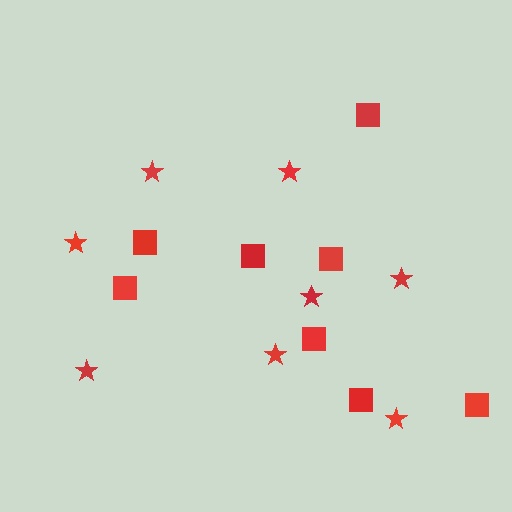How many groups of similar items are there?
There are 2 groups: one group of squares (8) and one group of stars (8).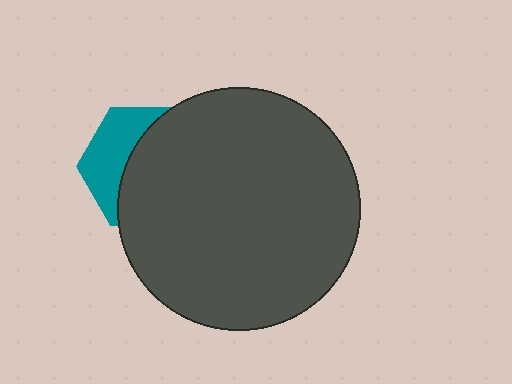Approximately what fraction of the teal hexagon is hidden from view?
Roughly 63% of the teal hexagon is hidden behind the dark gray circle.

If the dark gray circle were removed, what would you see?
You would see the complete teal hexagon.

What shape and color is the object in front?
The object in front is a dark gray circle.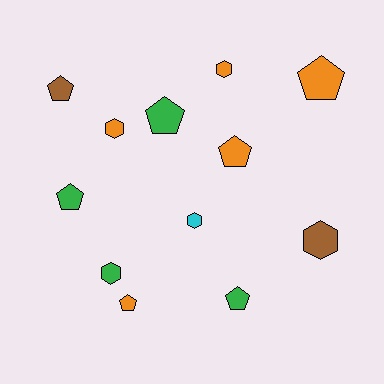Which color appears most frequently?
Orange, with 5 objects.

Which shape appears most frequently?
Pentagon, with 7 objects.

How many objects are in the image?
There are 12 objects.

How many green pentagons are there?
There are 3 green pentagons.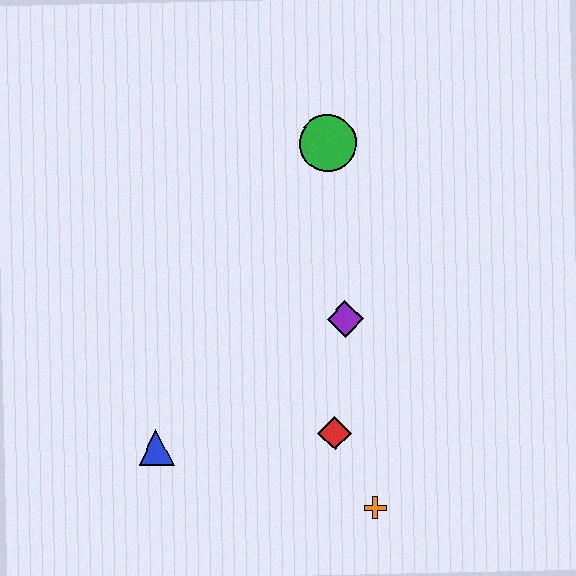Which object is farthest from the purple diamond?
The blue triangle is farthest from the purple diamond.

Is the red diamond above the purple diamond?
No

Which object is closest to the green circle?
The purple diamond is closest to the green circle.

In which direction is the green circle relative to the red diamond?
The green circle is above the red diamond.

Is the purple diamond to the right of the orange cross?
No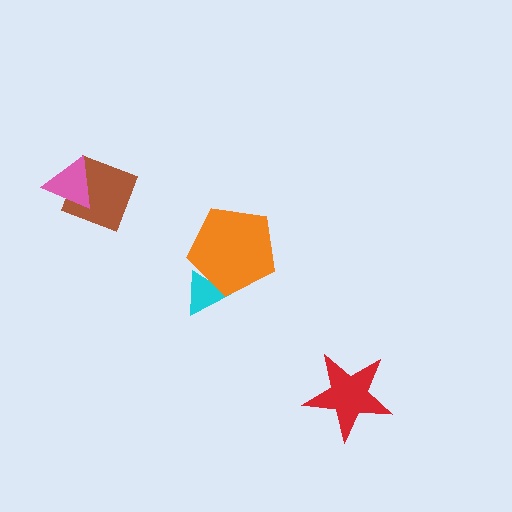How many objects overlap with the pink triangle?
1 object overlaps with the pink triangle.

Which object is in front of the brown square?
The pink triangle is in front of the brown square.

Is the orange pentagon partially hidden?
No, no other shape covers it.